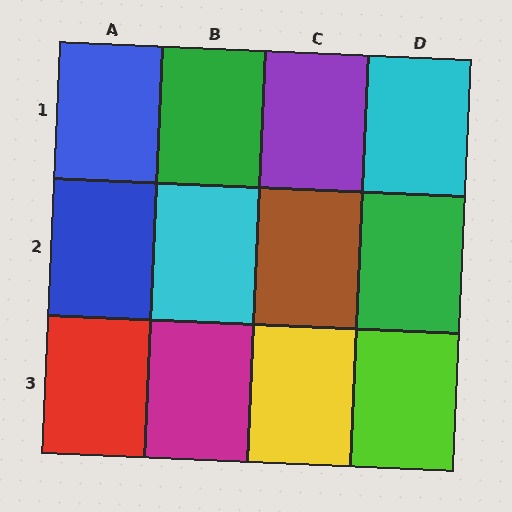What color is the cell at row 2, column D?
Green.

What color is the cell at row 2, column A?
Blue.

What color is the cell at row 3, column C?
Yellow.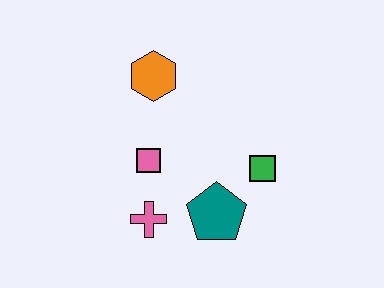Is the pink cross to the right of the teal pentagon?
No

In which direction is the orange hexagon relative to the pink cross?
The orange hexagon is above the pink cross.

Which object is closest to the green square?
The teal pentagon is closest to the green square.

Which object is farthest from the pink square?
The green square is farthest from the pink square.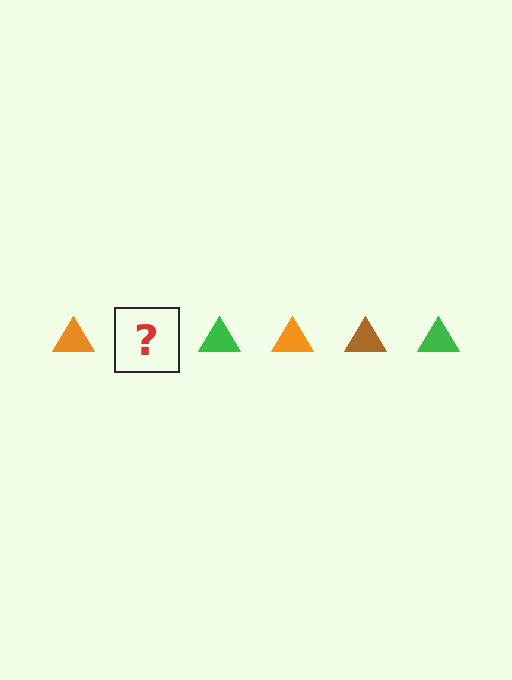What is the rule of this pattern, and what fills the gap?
The rule is that the pattern cycles through orange, brown, green triangles. The gap should be filled with a brown triangle.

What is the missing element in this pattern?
The missing element is a brown triangle.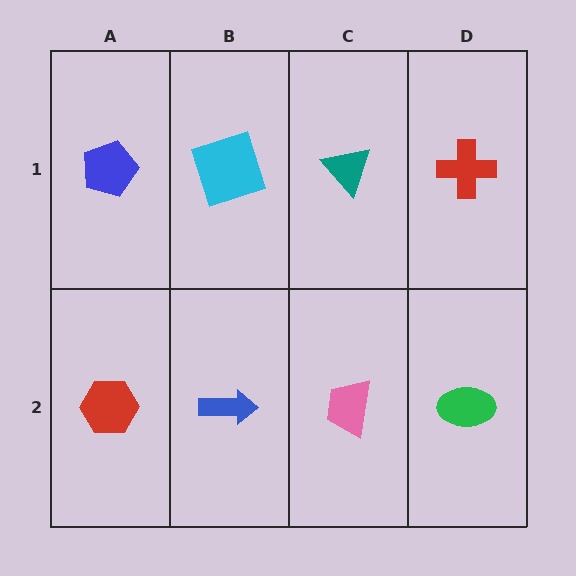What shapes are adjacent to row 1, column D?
A green ellipse (row 2, column D), a teal triangle (row 1, column C).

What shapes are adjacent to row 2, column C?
A teal triangle (row 1, column C), a blue arrow (row 2, column B), a green ellipse (row 2, column D).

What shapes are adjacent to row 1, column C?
A pink trapezoid (row 2, column C), a cyan square (row 1, column B), a red cross (row 1, column D).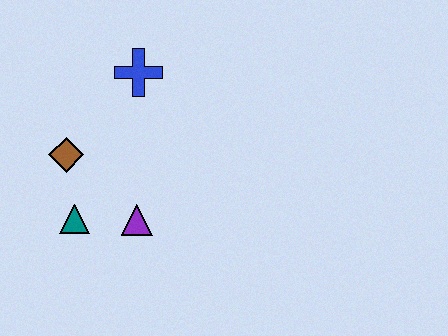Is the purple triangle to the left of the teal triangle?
No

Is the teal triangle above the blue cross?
No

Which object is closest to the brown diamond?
The teal triangle is closest to the brown diamond.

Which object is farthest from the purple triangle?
The blue cross is farthest from the purple triangle.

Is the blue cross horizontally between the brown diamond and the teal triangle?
No